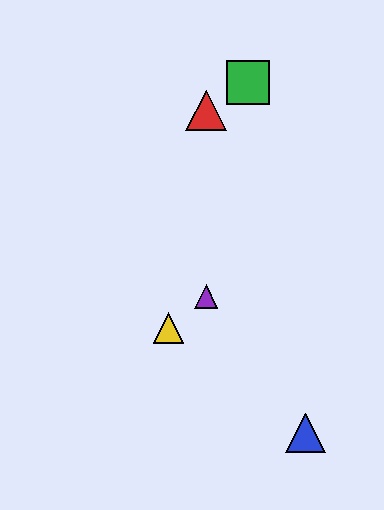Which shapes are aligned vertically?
The red triangle, the purple triangle are aligned vertically.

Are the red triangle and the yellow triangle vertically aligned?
No, the red triangle is at x≈206 and the yellow triangle is at x≈169.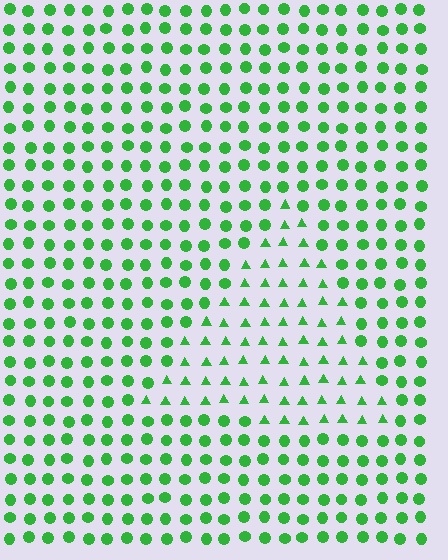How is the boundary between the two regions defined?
The boundary is defined by a change in element shape: triangles inside vs. circles outside. All elements share the same color and spacing.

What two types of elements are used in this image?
The image uses triangles inside the triangle region and circles outside it.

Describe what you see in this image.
The image is filled with small green elements arranged in a uniform grid. A triangle-shaped region contains triangles, while the surrounding area contains circles. The boundary is defined purely by the change in element shape.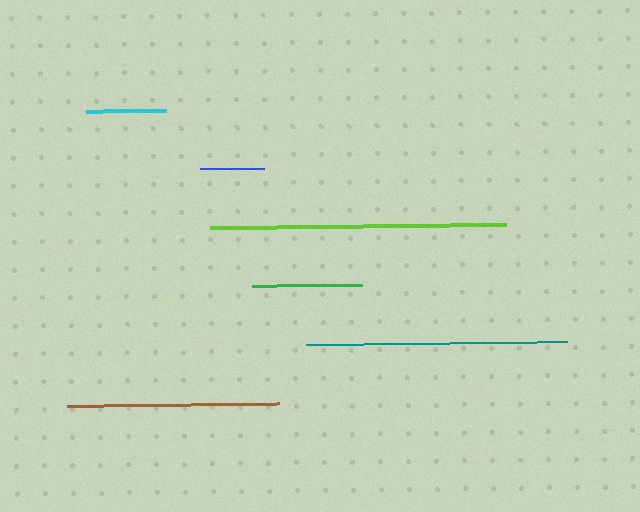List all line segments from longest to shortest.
From longest to shortest: lime, teal, brown, green, cyan, blue.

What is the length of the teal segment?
The teal segment is approximately 262 pixels long.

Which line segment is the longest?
The lime line is the longest at approximately 296 pixels.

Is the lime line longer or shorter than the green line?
The lime line is longer than the green line.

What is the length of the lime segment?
The lime segment is approximately 296 pixels long.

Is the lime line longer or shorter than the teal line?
The lime line is longer than the teal line.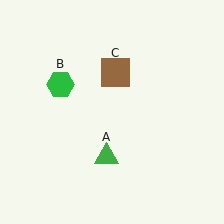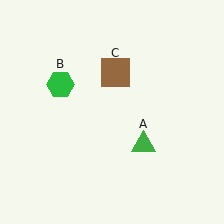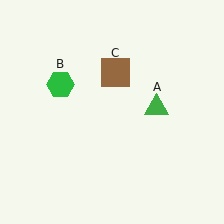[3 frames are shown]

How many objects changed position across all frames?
1 object changed position: green triangle (object A).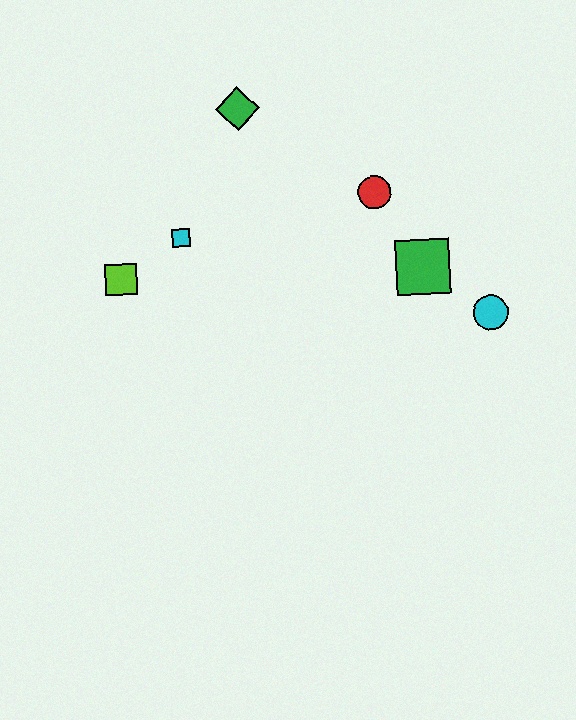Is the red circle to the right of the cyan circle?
No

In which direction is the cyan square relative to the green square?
The cyan square is to the left of the green square.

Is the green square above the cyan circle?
Yes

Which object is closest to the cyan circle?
The green square is closest to the cyan circle.